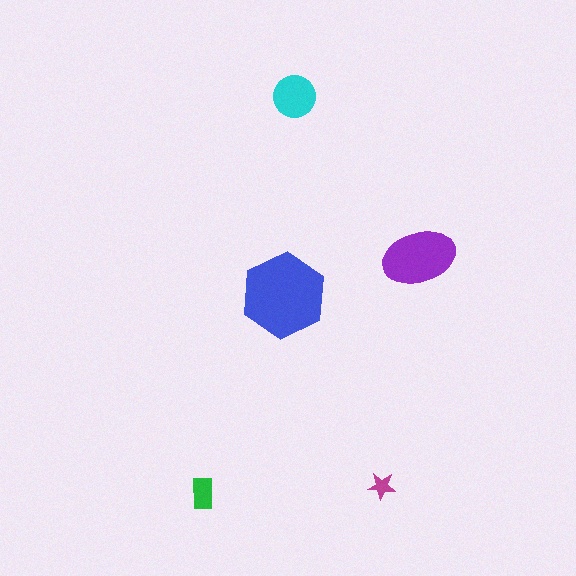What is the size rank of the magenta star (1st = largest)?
5th.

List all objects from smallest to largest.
The magenta star, the green rectangle, the cyan circle, the purple ellipse, the blue hexagon.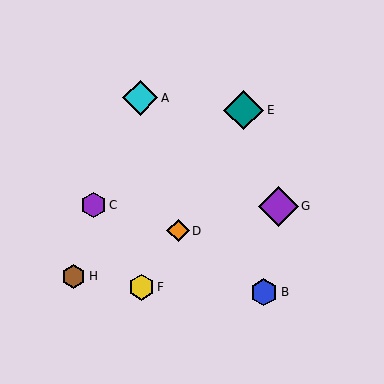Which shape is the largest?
The purple diamond (labeled G) is the largest.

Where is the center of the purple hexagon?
The center of the purple hexagon is at (93, 205).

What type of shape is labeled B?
Shape B is a blue hexagon.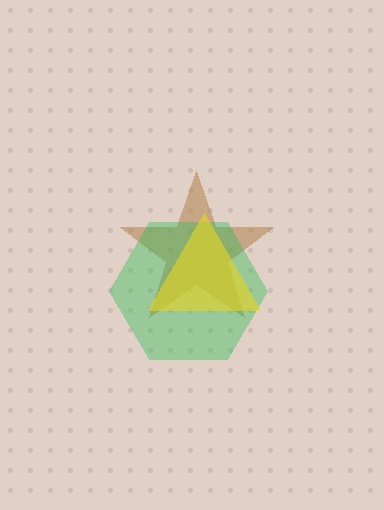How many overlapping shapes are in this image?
There are 3 overlapping shapes in the image.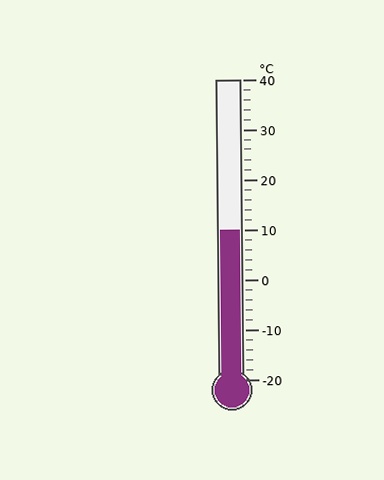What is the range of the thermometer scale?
The thermometer scale ranges from -20°C to 40°C.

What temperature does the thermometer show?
The thermometer shows approximately 10°C.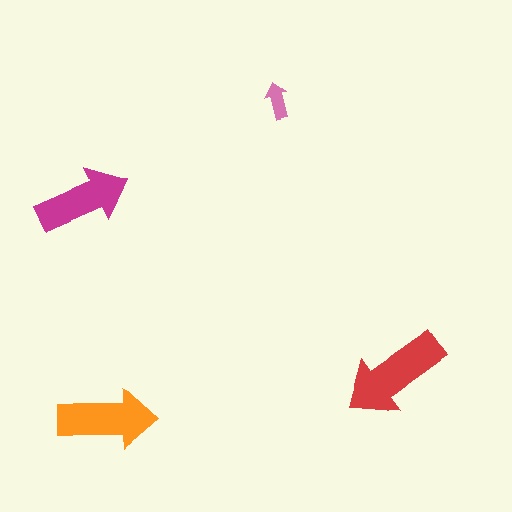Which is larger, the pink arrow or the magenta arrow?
The magenta one.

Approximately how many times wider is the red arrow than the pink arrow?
About 3 times wider.